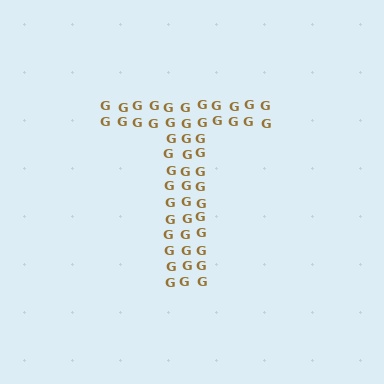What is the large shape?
The large shape is the letter T.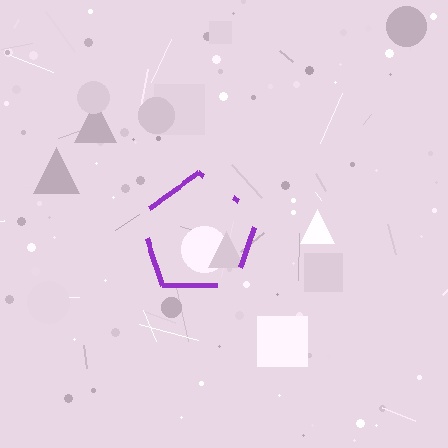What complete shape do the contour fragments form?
The contour fragments form a pentagon.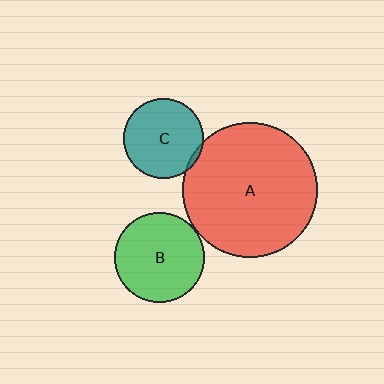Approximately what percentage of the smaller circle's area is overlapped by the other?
Approximately 5%.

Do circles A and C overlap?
Yes.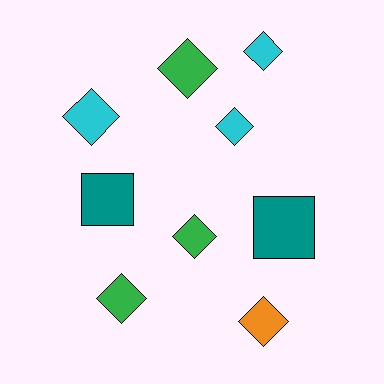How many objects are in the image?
There are 9 objects.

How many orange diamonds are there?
There is 1 orange diamond.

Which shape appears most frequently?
Diamond, with 7 objects.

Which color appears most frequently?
Cyan, with 3 objects.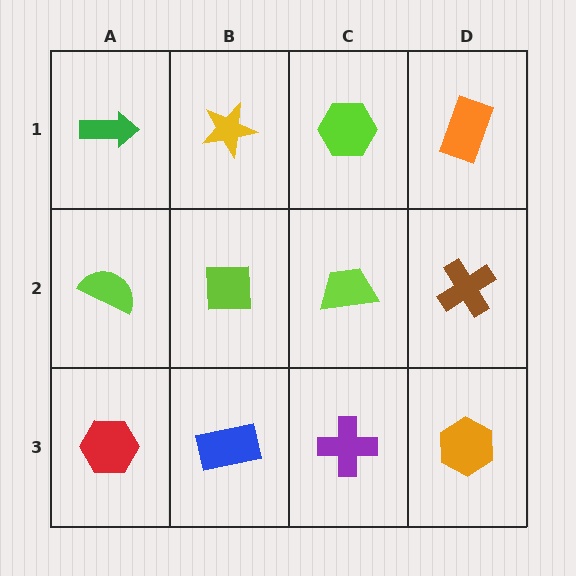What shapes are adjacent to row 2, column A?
A green arrow (row 1, column A), a red hexagon (row 3, column A), a lime square (row 2, column B).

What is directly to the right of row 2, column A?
A lime square.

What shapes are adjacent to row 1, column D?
A brown cross (row 2, column D), a lime hexagon (row 1, column C).